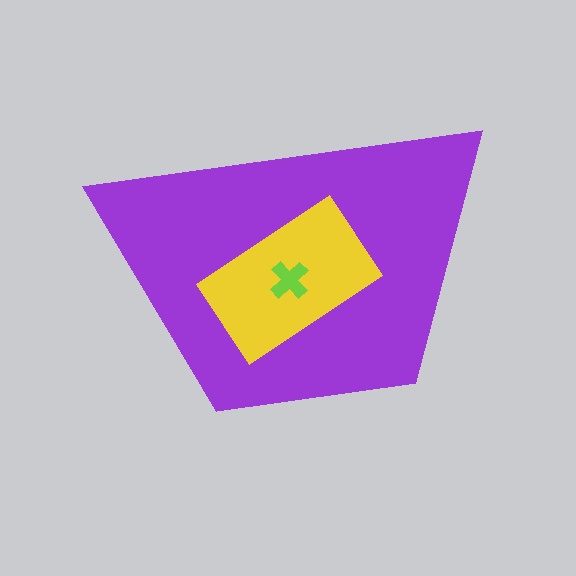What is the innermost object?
The lime cross.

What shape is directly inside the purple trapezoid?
The yellow rectangle.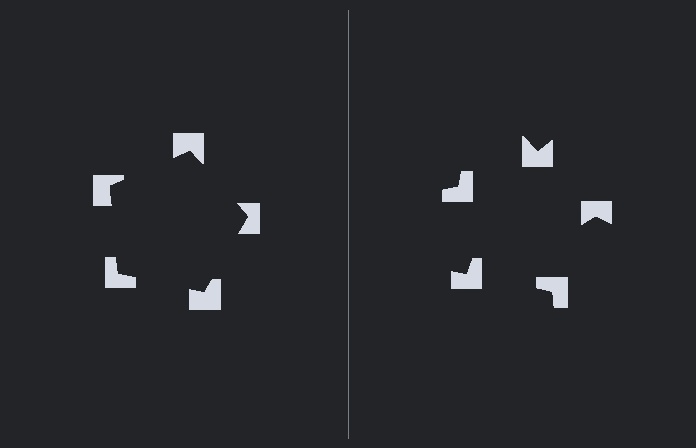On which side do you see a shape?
An illusory pentagon appears on the left side. On the right side the wedge cuts are rotated, so no coherent shape forms.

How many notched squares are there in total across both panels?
10 — 5 on each side.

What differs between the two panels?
The notched squares are positioned identically on both sides; only the wedge orientations differ. On the left they align to a pentagon; on the right they are misaligned.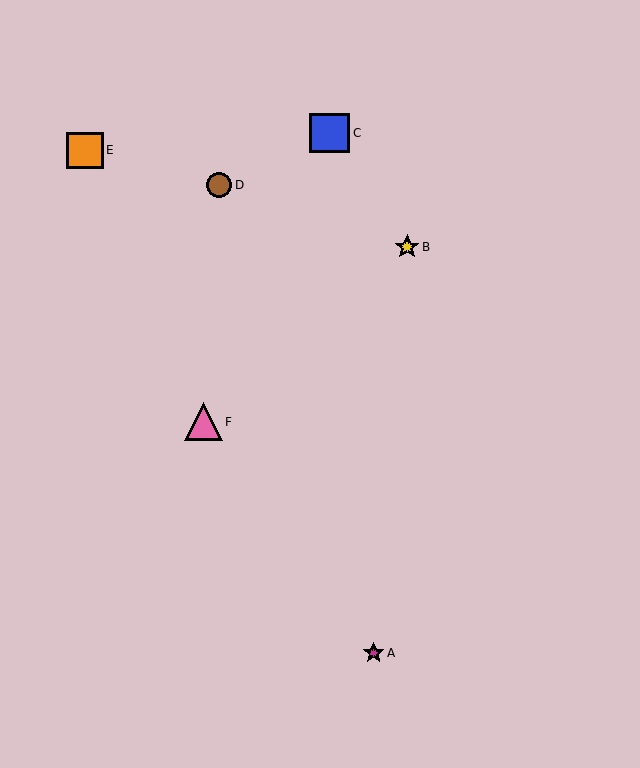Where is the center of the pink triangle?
The center of the pink triangle is at (203, 422).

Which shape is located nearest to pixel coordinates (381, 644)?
The magenta star (labeled A) at (374, 653) is nearest to that location.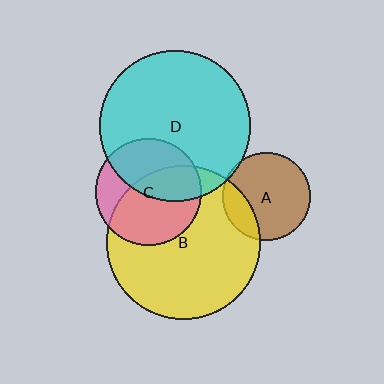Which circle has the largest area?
Circle B (yellow).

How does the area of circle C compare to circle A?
Approximately 1.5 times.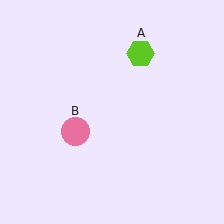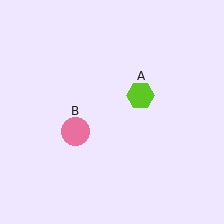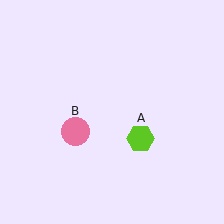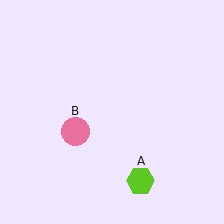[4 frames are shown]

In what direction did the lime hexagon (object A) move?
The lime hexagon (object A) moved down.